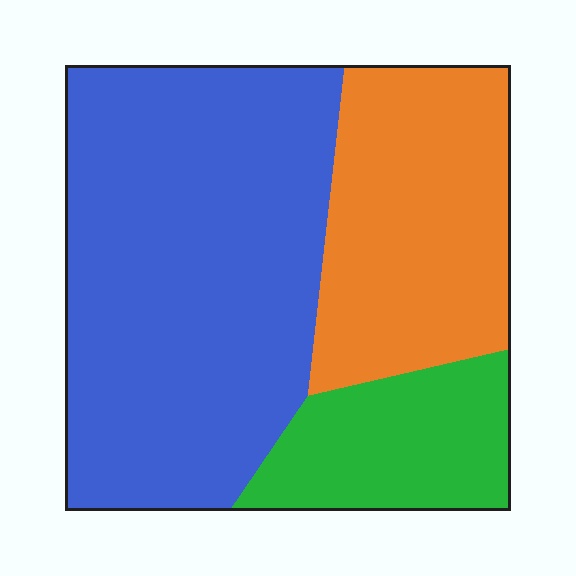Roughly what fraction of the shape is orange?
Orange takes up about one quarter (1/4) of the shape.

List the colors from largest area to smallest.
From largest to smallest: blue, orange, green.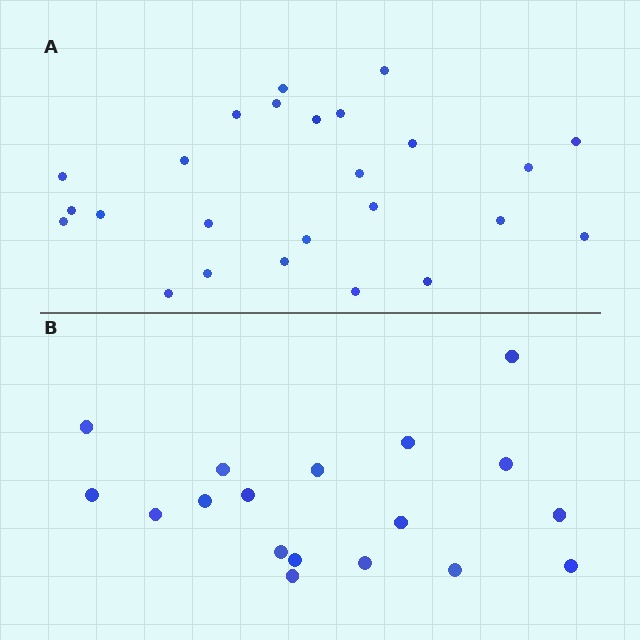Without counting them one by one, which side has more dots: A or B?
Region A (the top region) has more dots.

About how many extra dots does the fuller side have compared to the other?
Region A has roughly 8 or so more dots than region B.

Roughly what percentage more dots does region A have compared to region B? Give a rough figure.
About 40% more.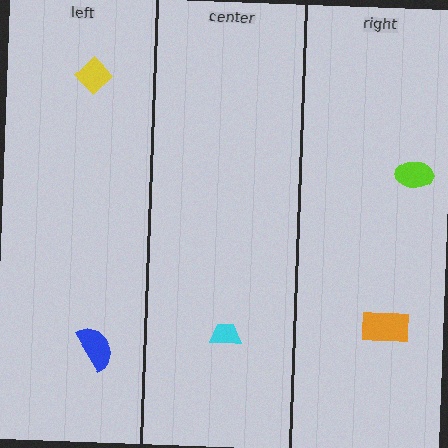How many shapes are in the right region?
2.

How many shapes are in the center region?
1.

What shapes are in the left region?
The blue semicircle, the yellow diamond.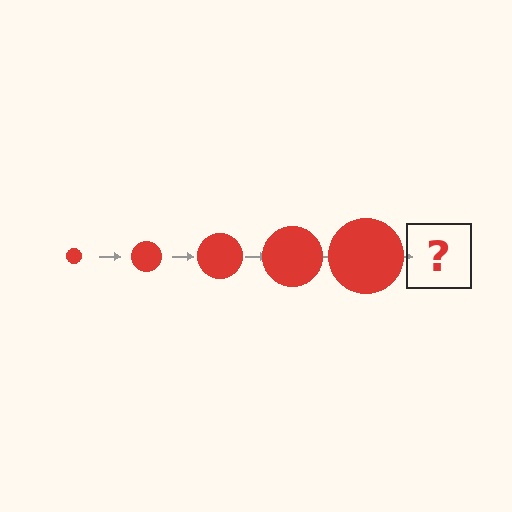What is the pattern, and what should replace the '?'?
The pattern is that the circle gets progressively larger each step. The '?' should be a red circle, larger than the previous one.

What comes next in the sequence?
The next element should be a red circle, larger than the previous one.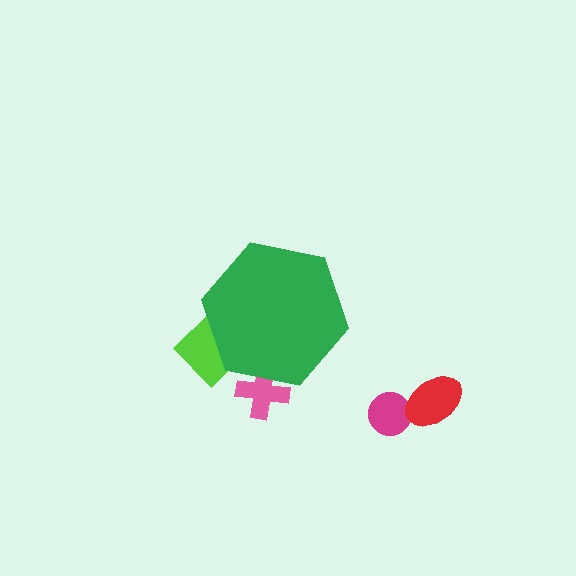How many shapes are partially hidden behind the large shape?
2 shapes are partially hidden.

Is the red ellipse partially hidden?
No, the red ellipse is fully visible.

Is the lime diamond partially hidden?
Yes, the lime diamond is partially hidden behind the green hexagon.